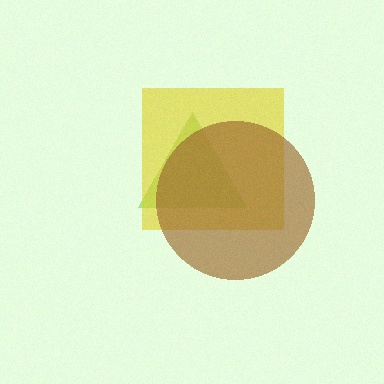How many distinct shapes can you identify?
There are 3 distinct shapes: a lime triangle, a yellow square, a brown circle.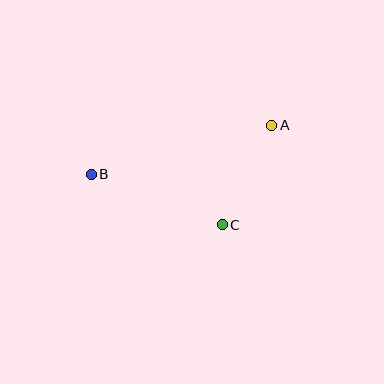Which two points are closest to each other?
Points A and C are closest to each other.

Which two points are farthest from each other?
Points A and B are farthest from each other.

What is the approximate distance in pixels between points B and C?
The distance between B and C is approximately 140 pixels.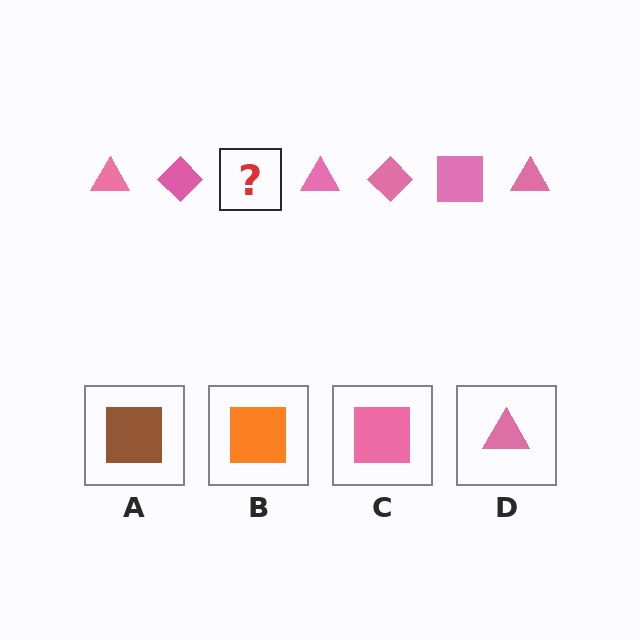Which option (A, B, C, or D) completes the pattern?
C.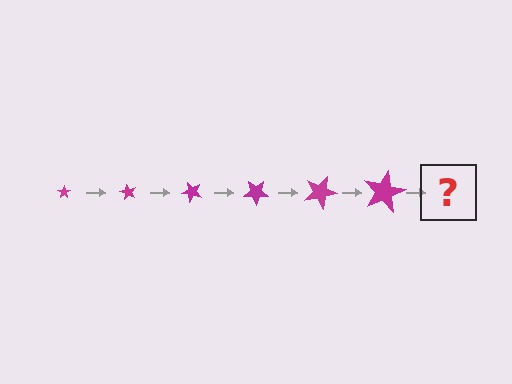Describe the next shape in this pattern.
It should be a star, larger than the previous one and rotated 360 degrees from the start.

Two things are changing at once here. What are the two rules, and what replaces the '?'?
The two rules are that the star grows larger each step and it rotates 60 degrees each step. The '?' should be a star, larger than the previous one and rotated 360 degrees from the start.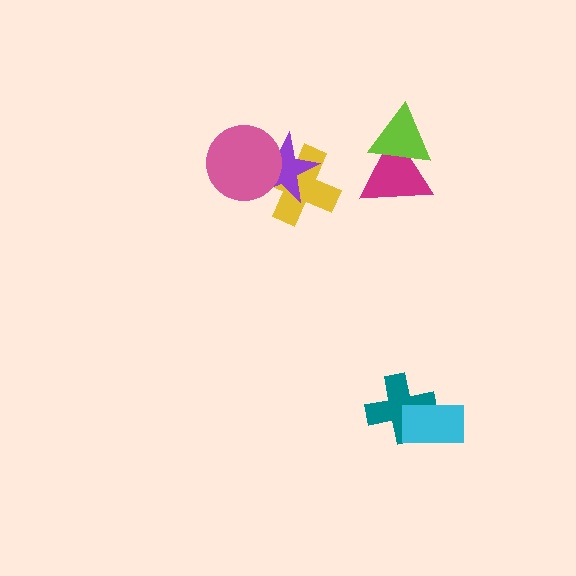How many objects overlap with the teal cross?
1 object overlaps with the teal cross.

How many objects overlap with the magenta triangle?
1 object overlaps with the magenta triangle.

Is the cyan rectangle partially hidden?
No, no other shape covers it.